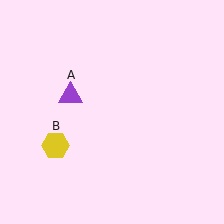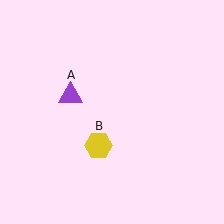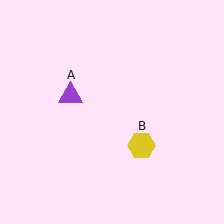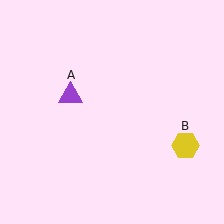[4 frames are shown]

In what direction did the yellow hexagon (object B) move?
The yellow hexagon (object B) moved right.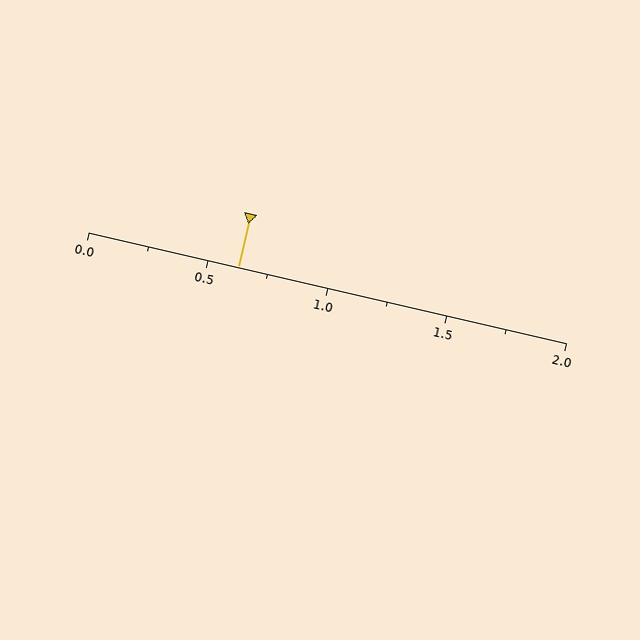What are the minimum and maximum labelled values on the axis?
The axis runs from 0.0 to 2.0.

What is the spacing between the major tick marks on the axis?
The major ticks are spaced 0.5 apart.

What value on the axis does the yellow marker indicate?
The marker indicates approximately 0.62.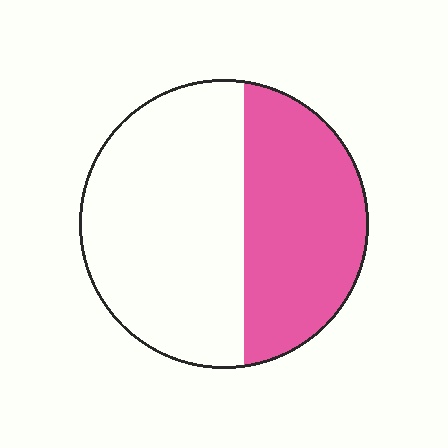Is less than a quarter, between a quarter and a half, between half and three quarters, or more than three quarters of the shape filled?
Between a quarter and a half.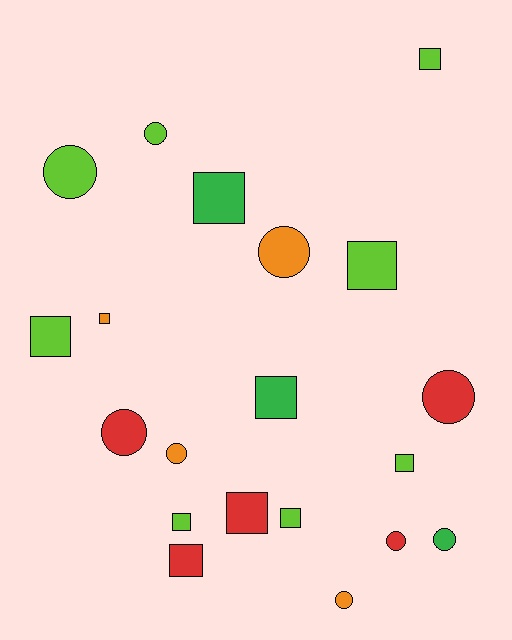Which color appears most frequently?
Lime, with 8 objects.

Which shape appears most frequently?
Square, with 11 objects.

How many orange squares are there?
There is 1 orange square.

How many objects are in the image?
There are 20 objects.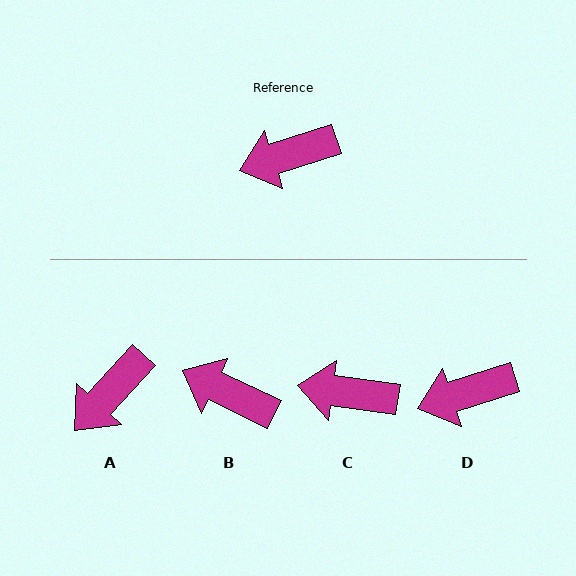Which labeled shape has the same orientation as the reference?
D.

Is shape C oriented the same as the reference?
No, it is off by about 26 degrees.